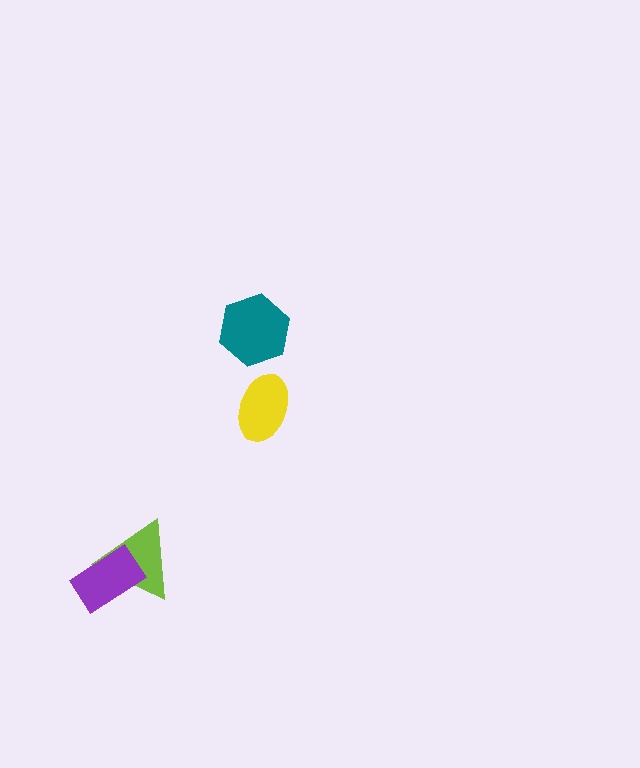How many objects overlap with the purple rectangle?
1 object overlaps with the purple rectangle.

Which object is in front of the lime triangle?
The purple rectangle is in front of the lime triangle.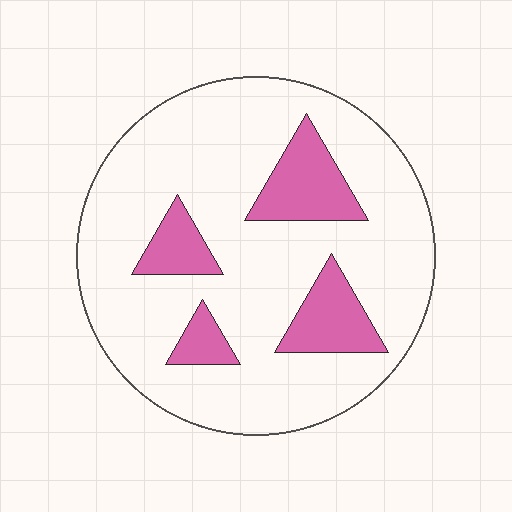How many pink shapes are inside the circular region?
4.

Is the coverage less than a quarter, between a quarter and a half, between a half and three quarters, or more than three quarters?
Less than a quarter.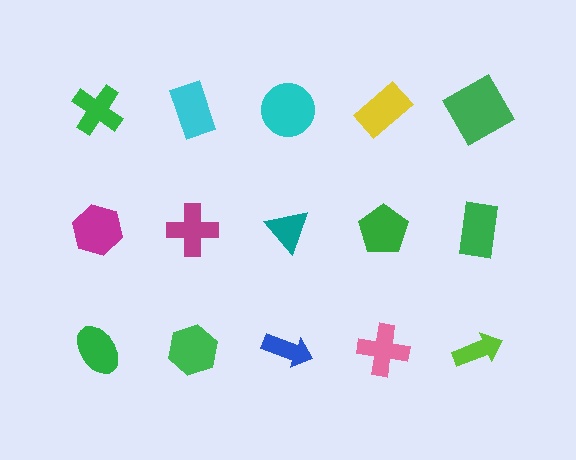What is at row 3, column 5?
A lime arrow.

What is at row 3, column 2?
A green hexagon.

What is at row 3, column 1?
A green ellipse.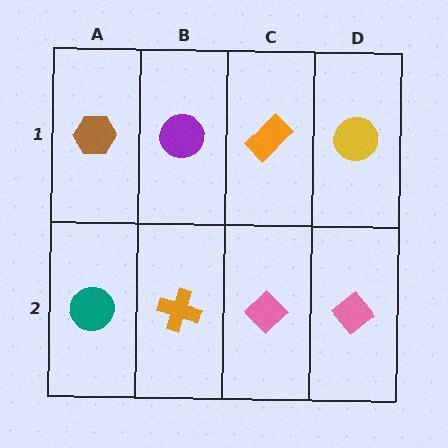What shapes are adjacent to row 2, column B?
A purple circle (row 1, column B), a teal circle (row 2, column A), a pink diamond (row 2, column C).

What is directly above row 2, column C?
An orange rectangle.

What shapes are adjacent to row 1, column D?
A pink diamond (row 2, column D), an orange rectangle (row 1, column C).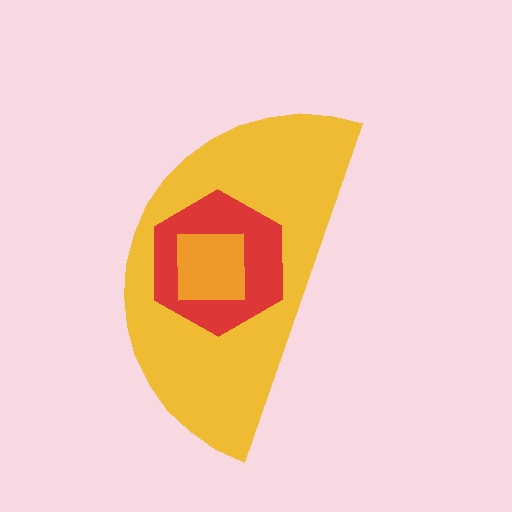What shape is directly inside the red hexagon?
The orange square.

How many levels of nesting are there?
3.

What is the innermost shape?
The orange square.